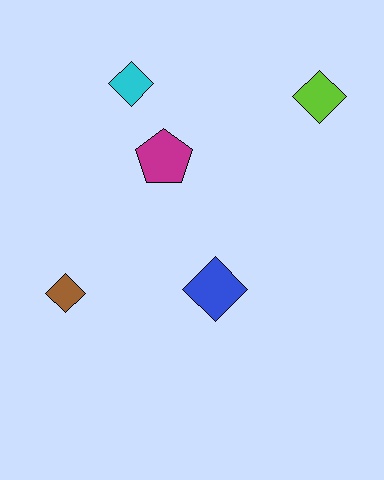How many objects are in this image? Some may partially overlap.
There are 5 objects.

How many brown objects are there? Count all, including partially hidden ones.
There is 1 brown object.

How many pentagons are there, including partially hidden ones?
There is 1 pentagon.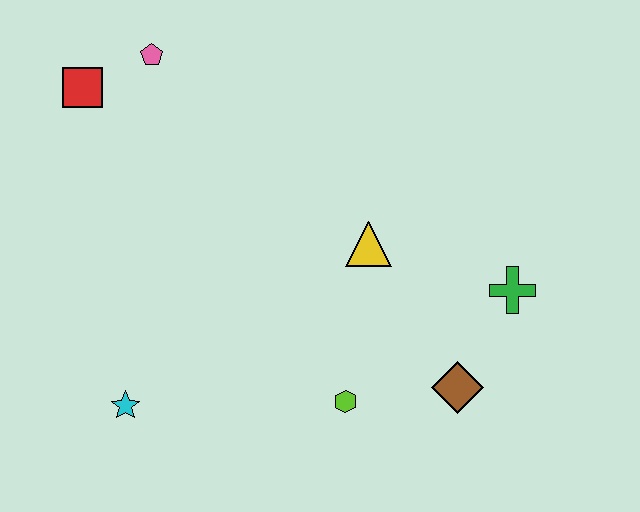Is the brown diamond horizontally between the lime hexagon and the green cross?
Yes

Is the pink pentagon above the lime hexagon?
Yes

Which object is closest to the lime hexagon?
The brown diamond is closest to the lime hexagon.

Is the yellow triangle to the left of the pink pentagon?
No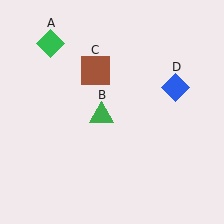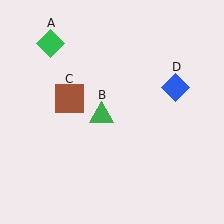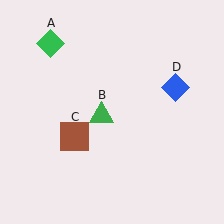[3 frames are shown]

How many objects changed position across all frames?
1 object changed position: brown square (object C).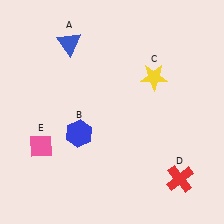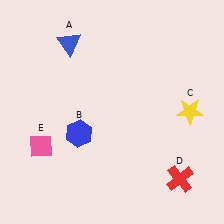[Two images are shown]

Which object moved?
The yellow star (C) moved right.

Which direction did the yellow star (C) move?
The yellow star (C) moved right.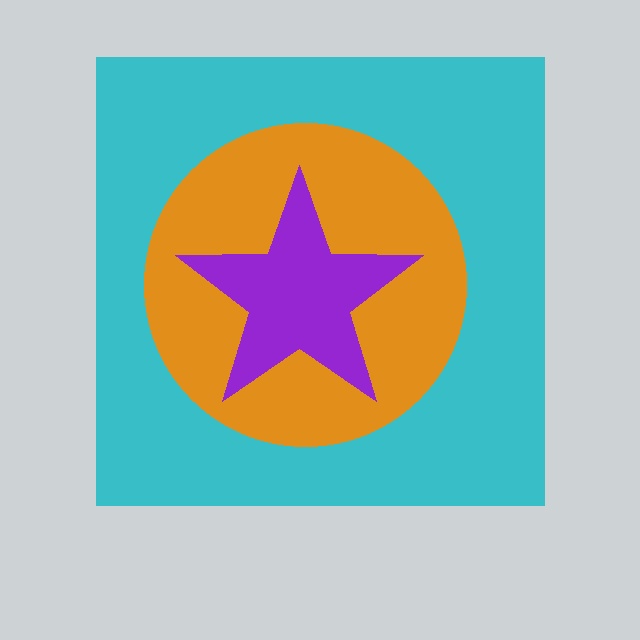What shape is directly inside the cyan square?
The orange circle.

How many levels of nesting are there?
3.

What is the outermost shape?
The cyan square.